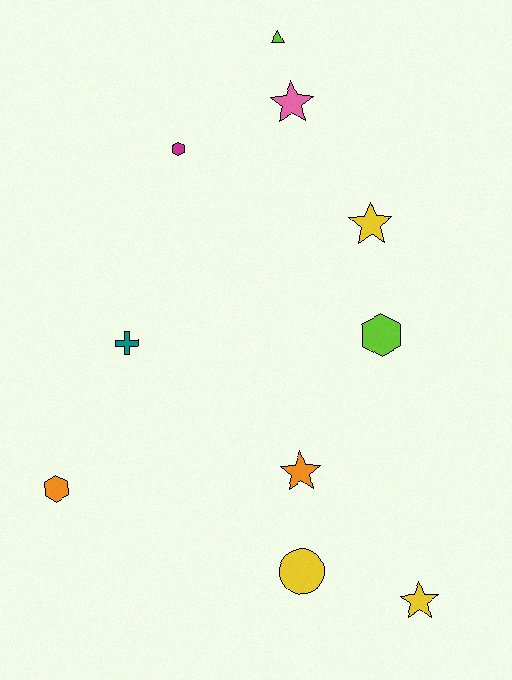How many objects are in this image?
There are 10 objects.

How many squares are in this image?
There are no squares.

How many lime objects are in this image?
There are 2 lime objects.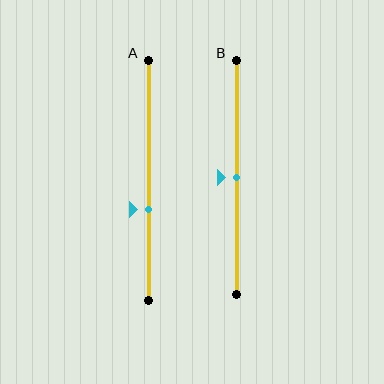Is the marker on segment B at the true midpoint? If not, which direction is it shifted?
Yes, the marker on segment B is at the true midpoint.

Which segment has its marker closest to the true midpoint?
Segment B has its marker closest to the true midpoint.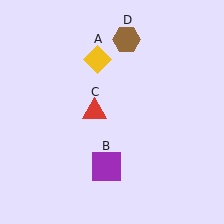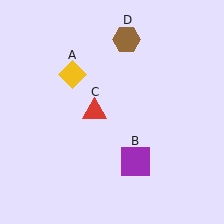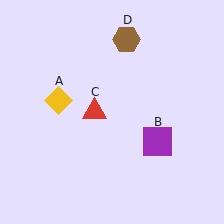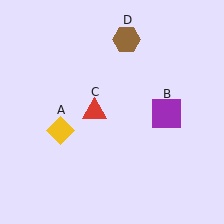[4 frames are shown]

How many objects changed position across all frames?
2 objects changed position: yellow diamond (object A), purple square (object B).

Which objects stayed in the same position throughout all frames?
Red triangle (object C) and brown hexagon (object D) remained stationary.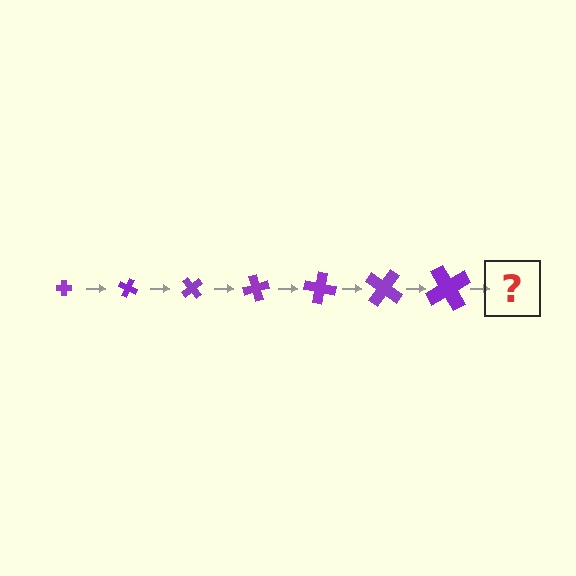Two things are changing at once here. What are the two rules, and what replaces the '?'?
The two rules are that the cross grows larger each step and it rotates 25 degrees each step. The '?' should be a cross, larger than the previous one and rotated 175 degrees from the start.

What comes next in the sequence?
The next element should be a cross, larger than the previous one and rotated 175 degrees from the start.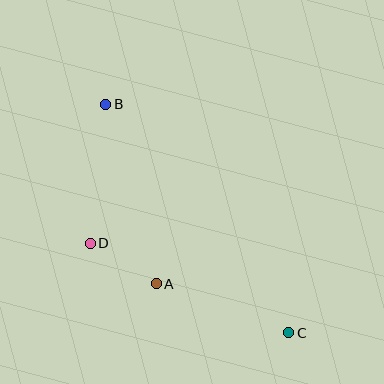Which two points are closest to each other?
Points A and D are closest to each other.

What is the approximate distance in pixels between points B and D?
The distance between B and D is approximately 140 pixels.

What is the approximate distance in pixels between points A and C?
The distance between A and C is approximately 141 pixels.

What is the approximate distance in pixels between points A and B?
The distance between A and B is approximately 187 pixels.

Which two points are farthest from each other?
Points B and C are farthest from each other.